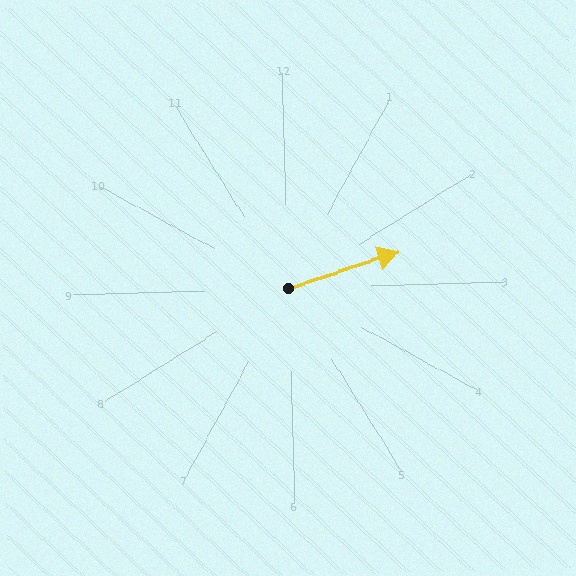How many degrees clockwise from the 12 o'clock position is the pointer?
Approximately 74 degrees.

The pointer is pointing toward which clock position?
Roughly 2 o'clock.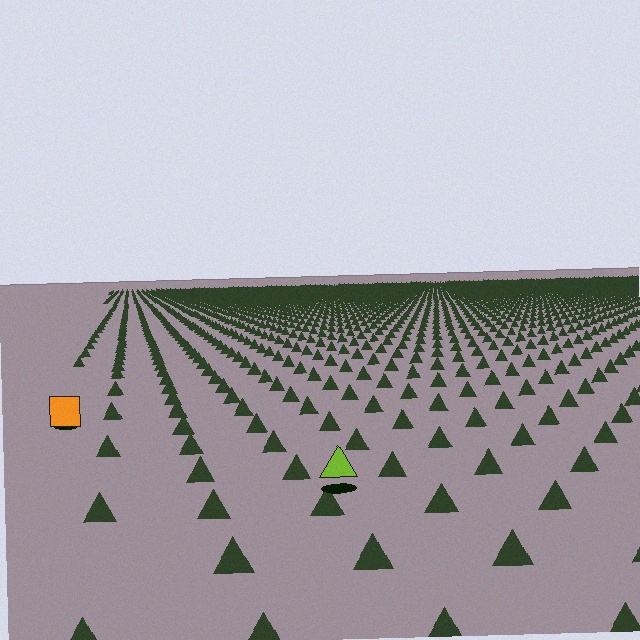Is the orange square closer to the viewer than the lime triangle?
No. The lime triangle is closer — you can tell from the texture gradient: the ground texture is coarser near it.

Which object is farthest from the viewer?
The orange square is farthest from the viewer. It appears smaller and the ground texture around it is denser.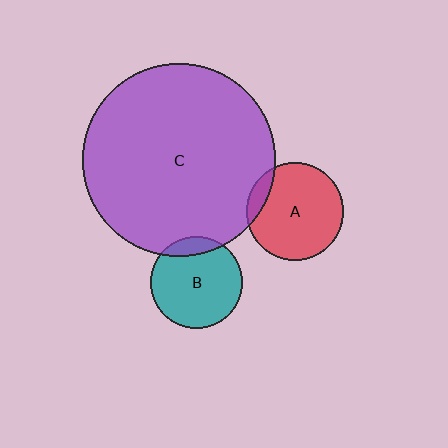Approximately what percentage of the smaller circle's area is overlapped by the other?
Approximately 10%.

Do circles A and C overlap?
Yes.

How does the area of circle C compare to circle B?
Approximately 4.4 times.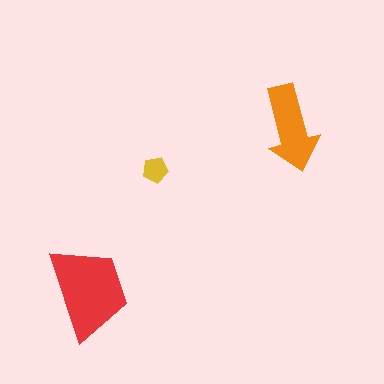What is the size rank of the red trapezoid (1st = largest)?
1st.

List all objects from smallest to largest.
The yellow pentagon, the orange arrow, the red trapezoid.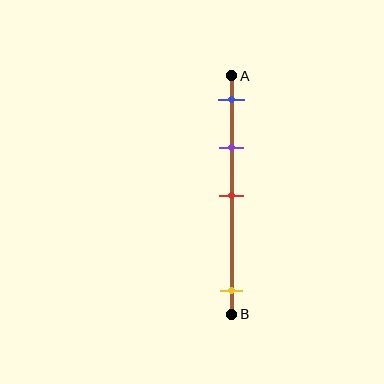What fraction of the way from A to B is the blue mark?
The blue mark is approximately 10% (0.1) of the way from A to B.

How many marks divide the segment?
There are 4 marks dividing the segment.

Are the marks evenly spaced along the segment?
No, the marks are not evenly spaced.